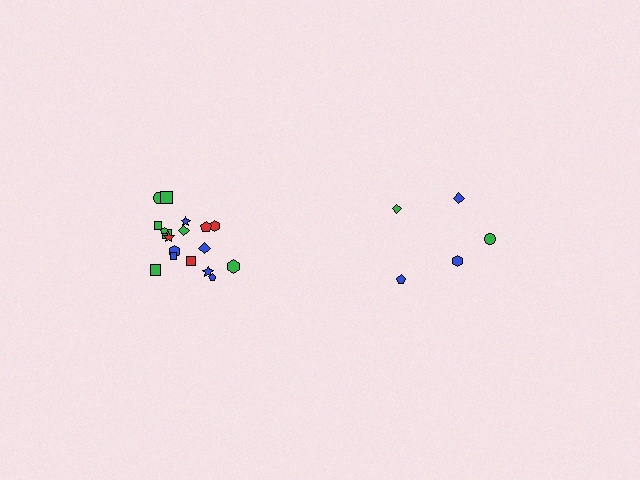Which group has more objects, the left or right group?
The left group.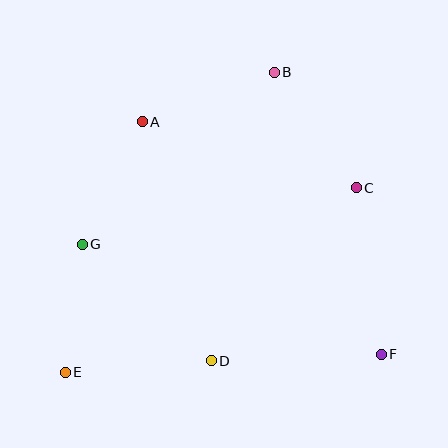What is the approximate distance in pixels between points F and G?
The distance between F and G is approximately 319 pixels.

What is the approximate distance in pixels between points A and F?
The distance between A and F is approximately 333 pixels.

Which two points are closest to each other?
Points E and G are closest to each other.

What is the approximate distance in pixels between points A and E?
The distance between A and E is approximately 262 pixels.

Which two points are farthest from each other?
Points B and E are farthest from each other.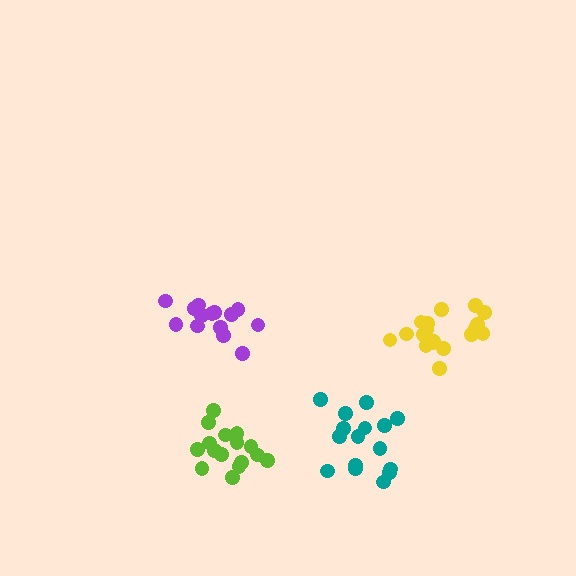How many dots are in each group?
Group 1: 19 dots, Group 2: 14 dots, Group 3: 16 dots, Group 4: 16 dots (65 total).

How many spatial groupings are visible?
There are 4 spatial groupings.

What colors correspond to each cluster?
The clusters are colored: yellow, purple, lime, teal.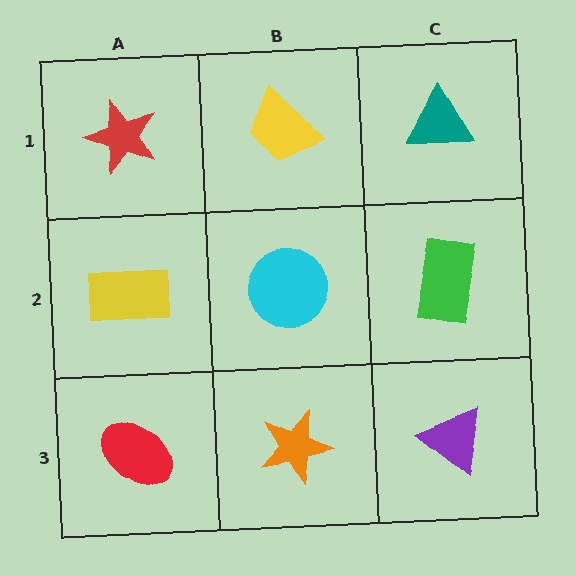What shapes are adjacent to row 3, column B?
A cyan circle (row 2, column B), a red ellipse (row 3, column A), a purple triangle (row 3, column C).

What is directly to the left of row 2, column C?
A cyan circle.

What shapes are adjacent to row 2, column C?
A teal triangle (row 1, column C), a purple triangle (row 3, column C), a cyan circle (row 2, column B).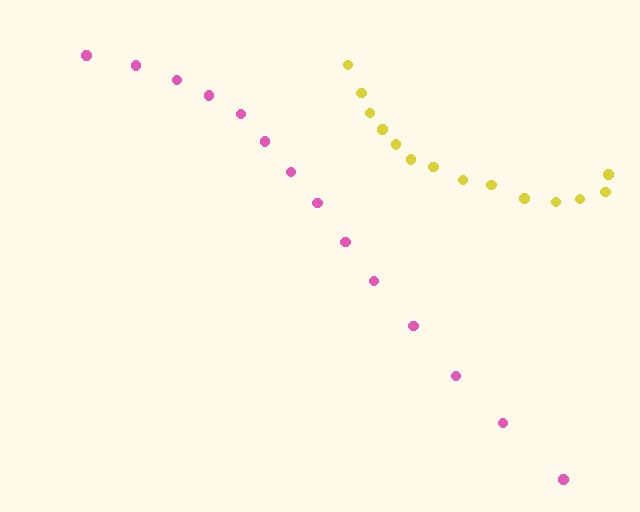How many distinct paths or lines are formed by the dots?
There are 2 distinct paths.